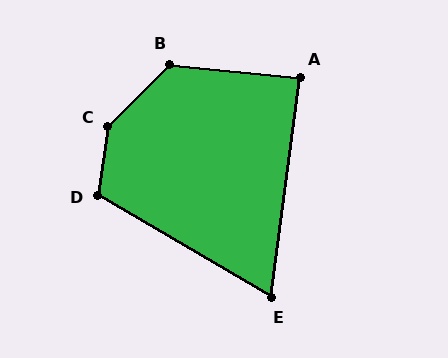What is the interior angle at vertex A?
Approximately 88 degrees (approximately right).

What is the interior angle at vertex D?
Approximately 112 degrees (obtuse).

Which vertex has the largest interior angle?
C, at approximately 144 degrees.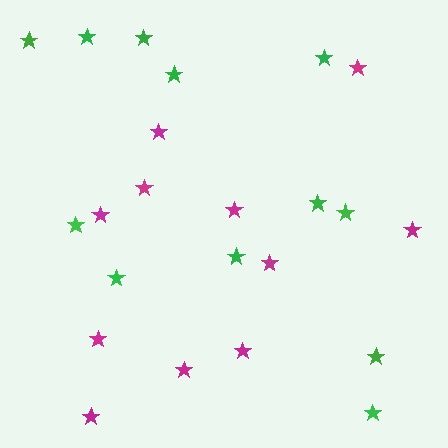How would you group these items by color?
There are 2 groups: one group of magenta stars (11) and one group of green stars (12).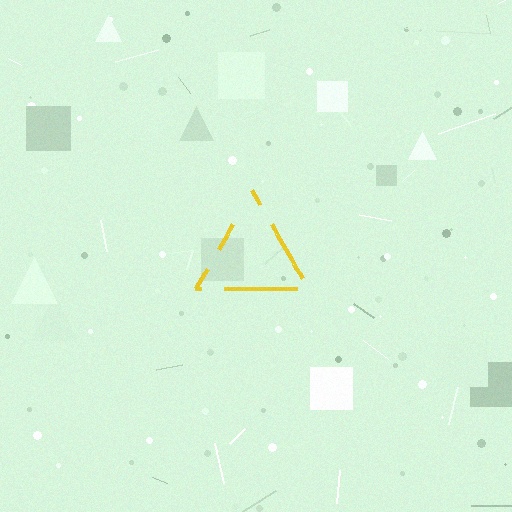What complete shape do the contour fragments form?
The contour fragments form a triangle.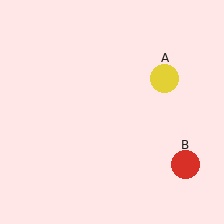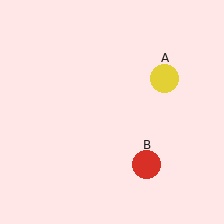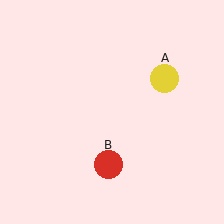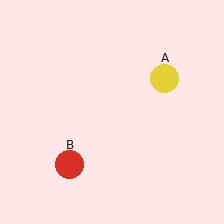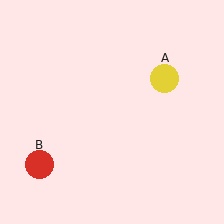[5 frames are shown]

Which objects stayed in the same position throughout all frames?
Yellow circle (object A) remained stationary.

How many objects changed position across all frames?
1 object changed position: red circle (object B).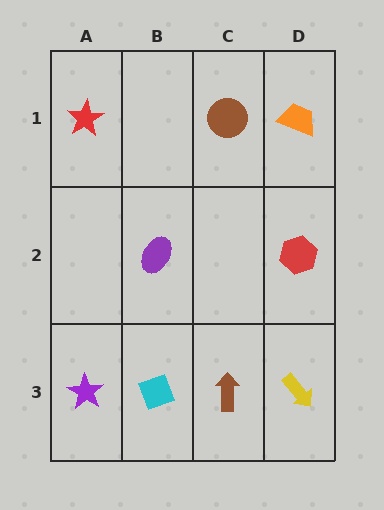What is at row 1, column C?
A brown circle.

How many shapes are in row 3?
4 shapes.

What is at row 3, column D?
A yellow arrow.